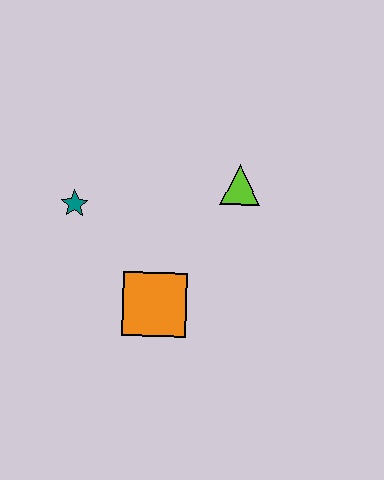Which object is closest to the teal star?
The orange square is closest to the teal star.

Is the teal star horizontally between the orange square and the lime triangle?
No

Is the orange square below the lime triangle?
Yes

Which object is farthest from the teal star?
The lime triangle is farthest from the teal star.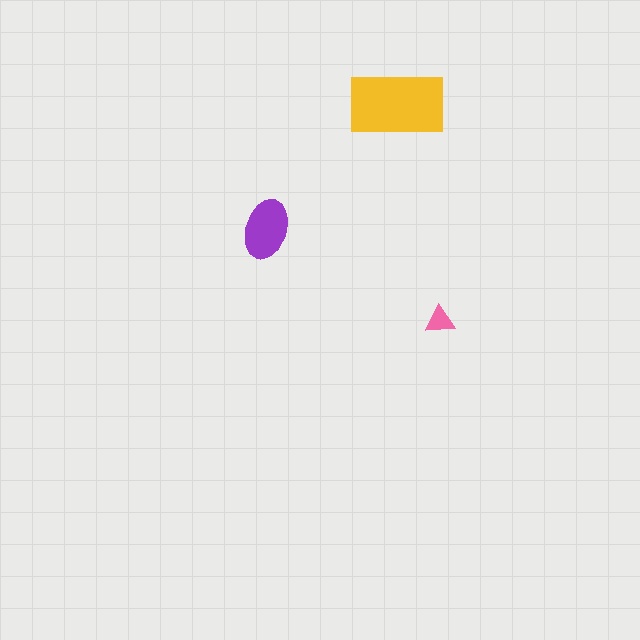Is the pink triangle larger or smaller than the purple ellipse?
Smaller.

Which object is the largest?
The yellow rectangle.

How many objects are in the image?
There are 3 objects in the image.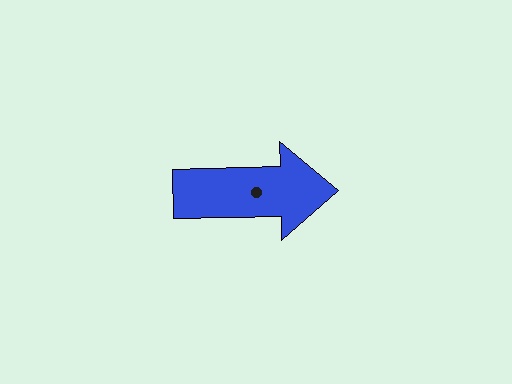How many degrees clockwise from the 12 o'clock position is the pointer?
Approximately 89 degrees.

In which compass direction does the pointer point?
East.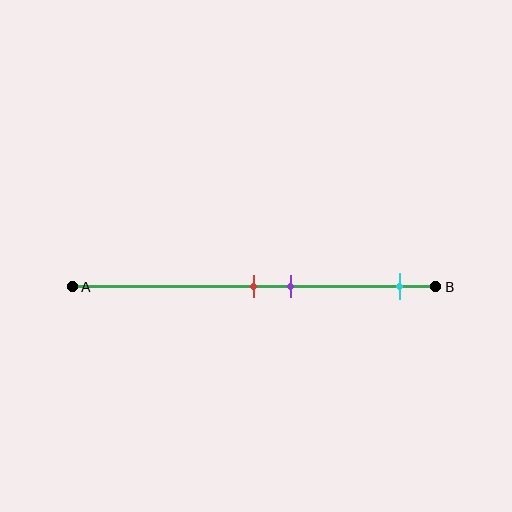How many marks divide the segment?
There are 3 marks dividing the segment.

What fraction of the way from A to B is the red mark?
The red mark is approximately 50% (0.5) of the way from A to B.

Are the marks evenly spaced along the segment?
No, the marks are not evenly spaced.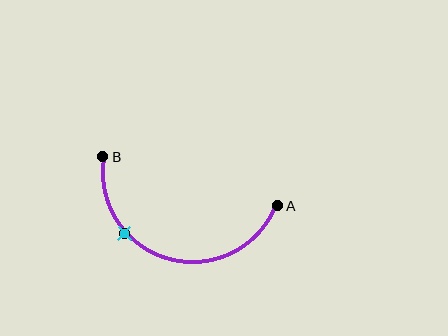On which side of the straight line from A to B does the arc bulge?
The arc bulges below the straight line connecting A and B.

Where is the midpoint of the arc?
The arc midpoint is the point on the curve farthest from the straight line joining A and B. It sits below that line.